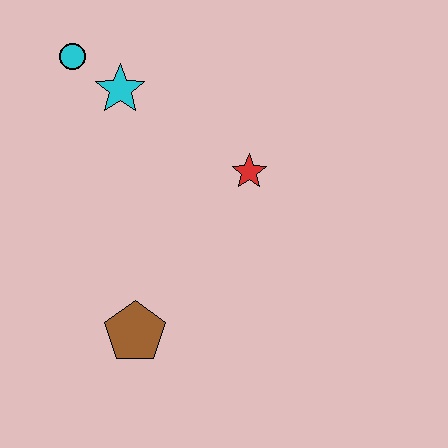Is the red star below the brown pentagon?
No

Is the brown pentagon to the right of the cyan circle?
Yes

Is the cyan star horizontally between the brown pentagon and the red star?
No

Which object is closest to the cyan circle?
The cyan star is closest to the cyan circle.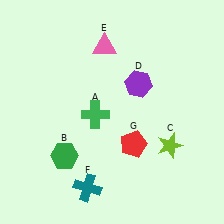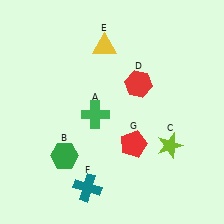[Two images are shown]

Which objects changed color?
D changed from purple to red. E changed from pink to yellow.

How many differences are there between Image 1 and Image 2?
There are 2 differences between the two images.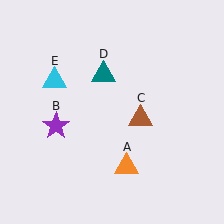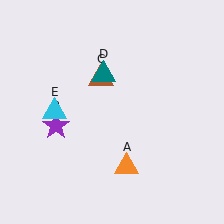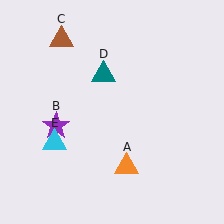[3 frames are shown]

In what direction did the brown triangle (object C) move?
The brown triangle (object C) moved up and to the left.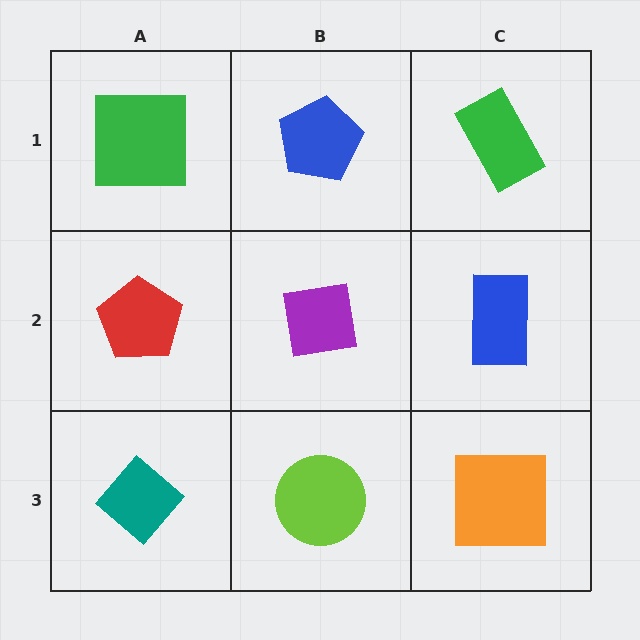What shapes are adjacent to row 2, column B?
A blue pentagon (row 1, column B), a lime circle (row 3, column B), a red pentagon (row 2, column A), a blue rectangle (row 2, column C).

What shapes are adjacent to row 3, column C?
A blue rectangle (row 2, column C), a lime circle (row 3, column B).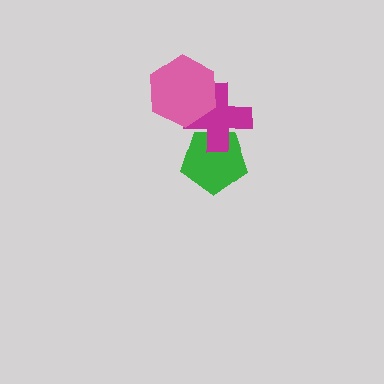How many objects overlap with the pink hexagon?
1 object overlaps with the pink hexagon.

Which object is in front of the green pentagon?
The magenta cross is in front of the green pentagon.